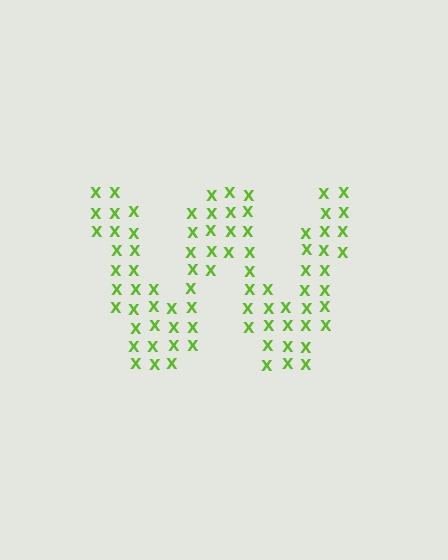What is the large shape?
The large shape is the letter W.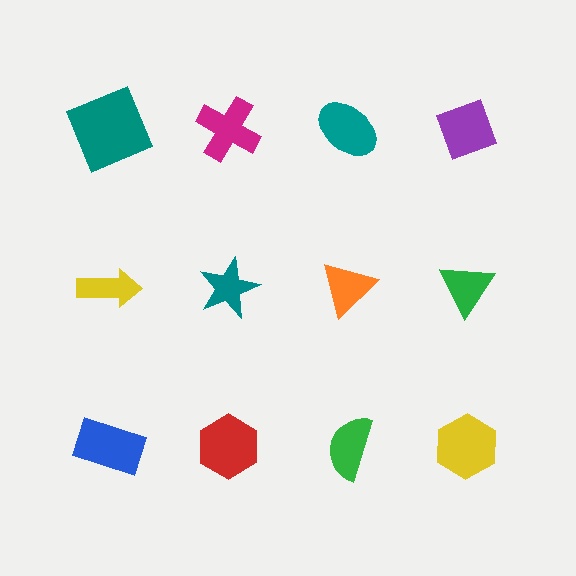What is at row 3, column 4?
A yellow hexagon.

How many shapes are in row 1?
4 shapes.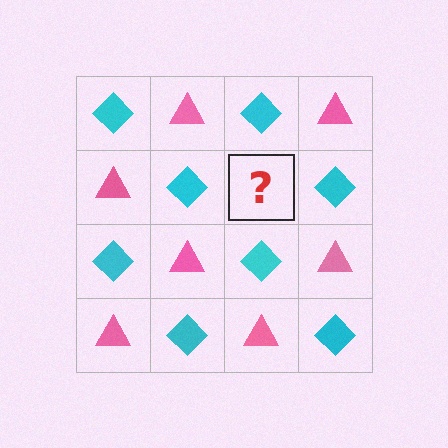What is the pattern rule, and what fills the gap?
The rule is that it alternates cyan diamond and pink triangle in a checkerboard pattern. The gap should be filled with a pink triangle.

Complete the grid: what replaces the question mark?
The question mark should be replaced with a pink triangle.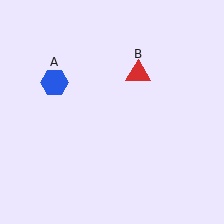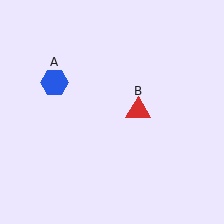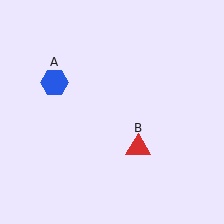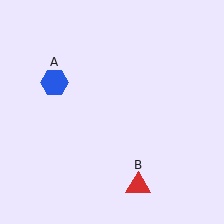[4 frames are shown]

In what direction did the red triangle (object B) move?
The red triangle (object B) moved down.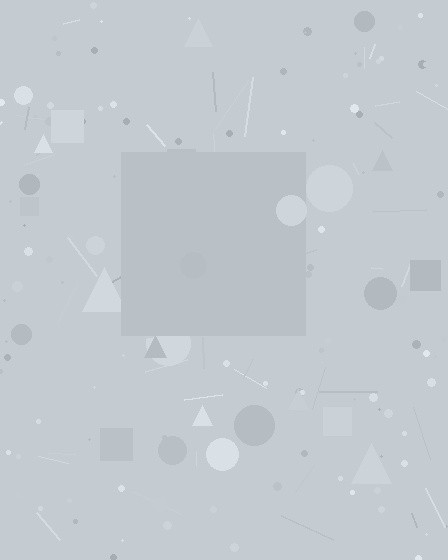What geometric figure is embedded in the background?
A square is embedded in the background.